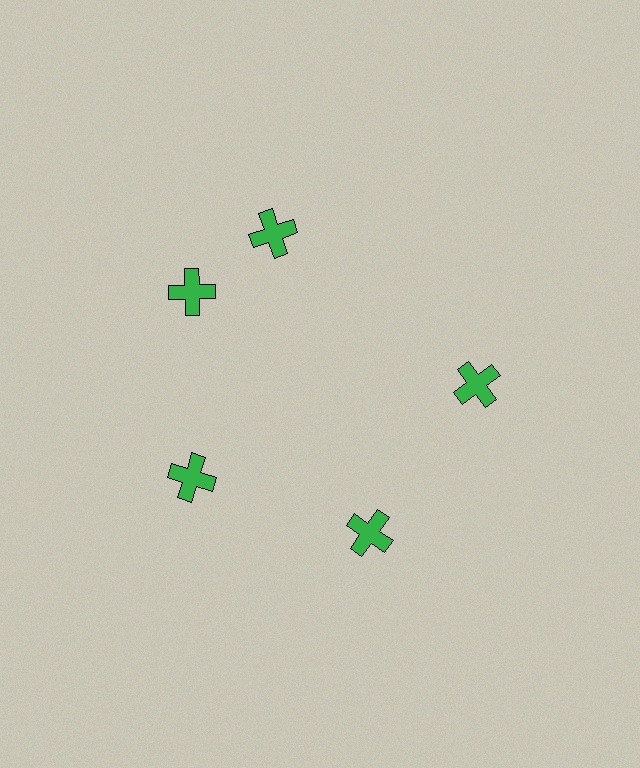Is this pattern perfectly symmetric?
No. The 5 green crosses are arranged in a ring, but one element near the 1 o'clock position is rotated out of alignment along the ring, breaking the 5-fold rotational symmetry.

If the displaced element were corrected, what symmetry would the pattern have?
It would have 5-fold rotational symmetry — the pattern would map onto itself every 72 degrees.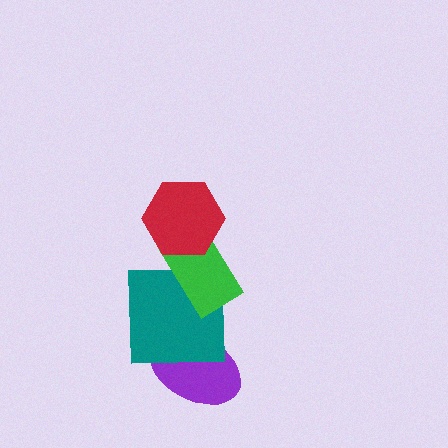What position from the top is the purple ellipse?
The purple ellipse is 4th from the top.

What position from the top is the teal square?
The teal square is 3rd from the top.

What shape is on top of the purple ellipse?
The teal square is on top of the purple ellipse.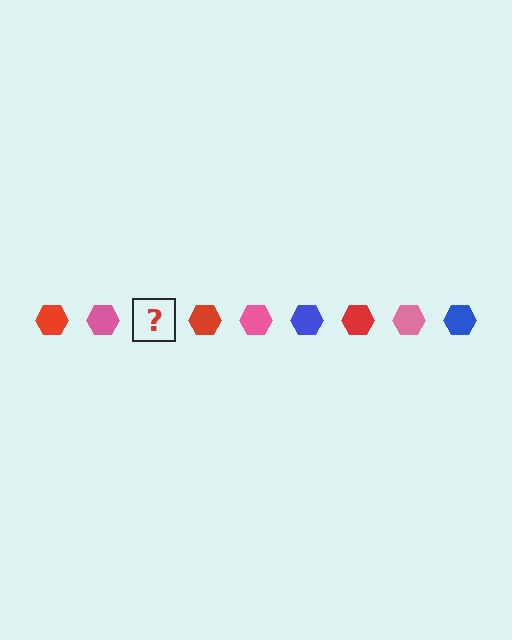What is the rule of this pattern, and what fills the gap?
The rule is that the pattern cycles through red, pink, blue hexagons. The gap should be filled with a blue hexagon.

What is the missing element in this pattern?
The missing element is a blue hexagon.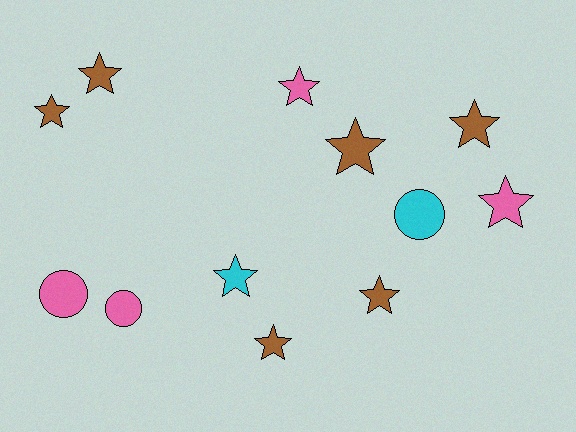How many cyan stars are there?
There is 1 cyan star.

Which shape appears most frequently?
Star, with 9 objects.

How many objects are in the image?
There are 12 objects.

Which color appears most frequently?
Brown, with 6 objects.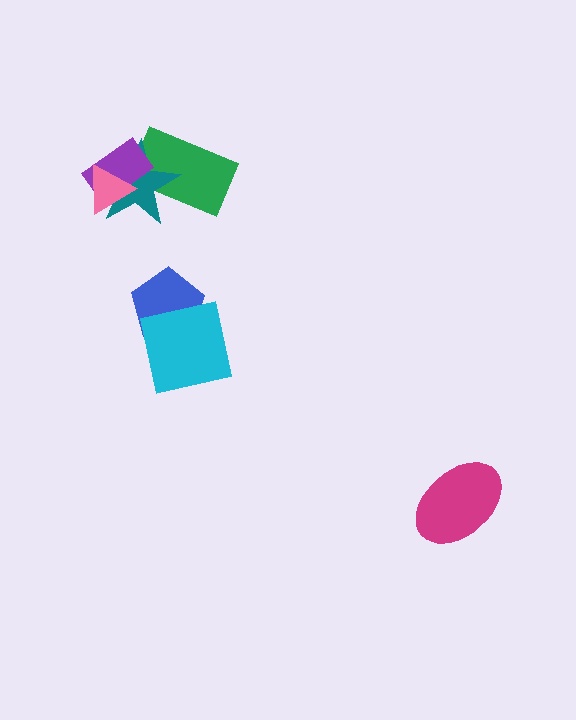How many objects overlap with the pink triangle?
2 objects overlap with the pink triangle.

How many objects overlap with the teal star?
3 objects overlap with the teal star.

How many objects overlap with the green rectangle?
2 objects overlap with the green rectangle.